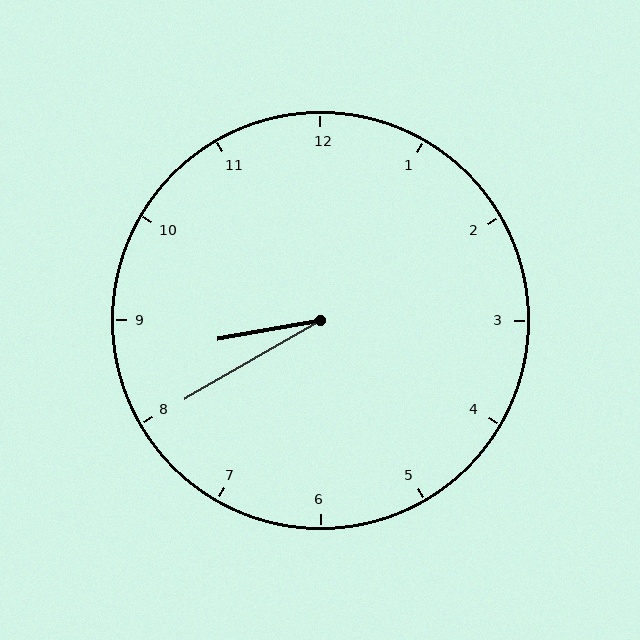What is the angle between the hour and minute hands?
Approximately 20 degrees.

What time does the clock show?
8:40.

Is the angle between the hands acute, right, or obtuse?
It is acute.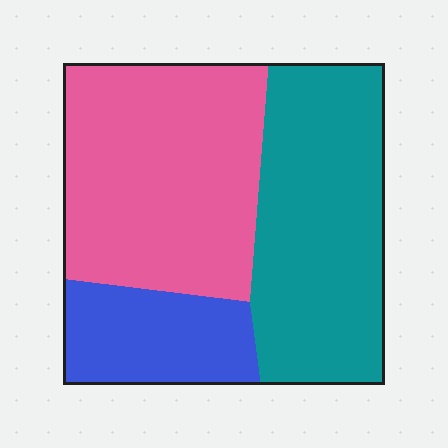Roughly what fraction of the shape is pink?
Pink covers 43% of the shape.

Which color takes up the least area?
Blue, at roughly 15%.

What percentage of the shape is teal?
Teal covers about 40% of the shape.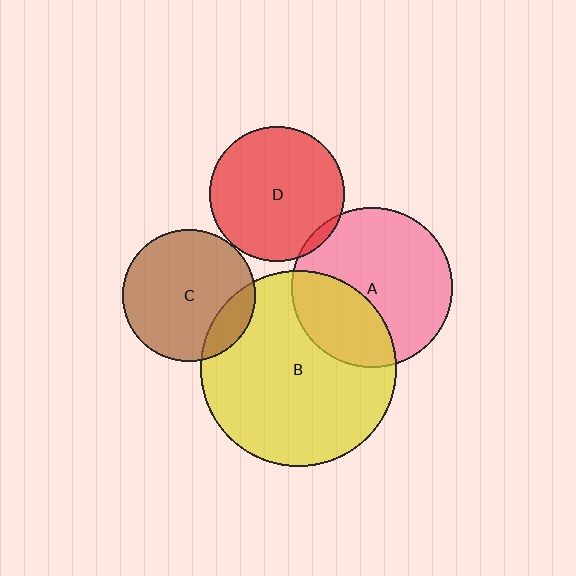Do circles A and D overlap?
Yes.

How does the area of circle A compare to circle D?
Approximately 1.4 times.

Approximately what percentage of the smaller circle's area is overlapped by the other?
Approximately 5%.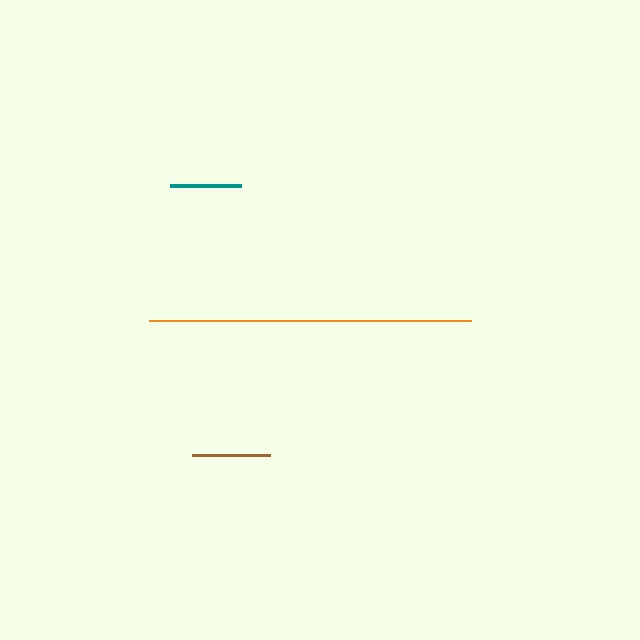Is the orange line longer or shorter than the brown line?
The orange line is longer than the brown line.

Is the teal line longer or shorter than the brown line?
The brown line is longer than the teal line.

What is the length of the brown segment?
The brown segment is approximately 79 pixels long.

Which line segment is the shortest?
The teal line is the shortest at approximately 71 pixels.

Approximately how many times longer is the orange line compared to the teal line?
The orange line is approximately 4.5 times the length of the teal line.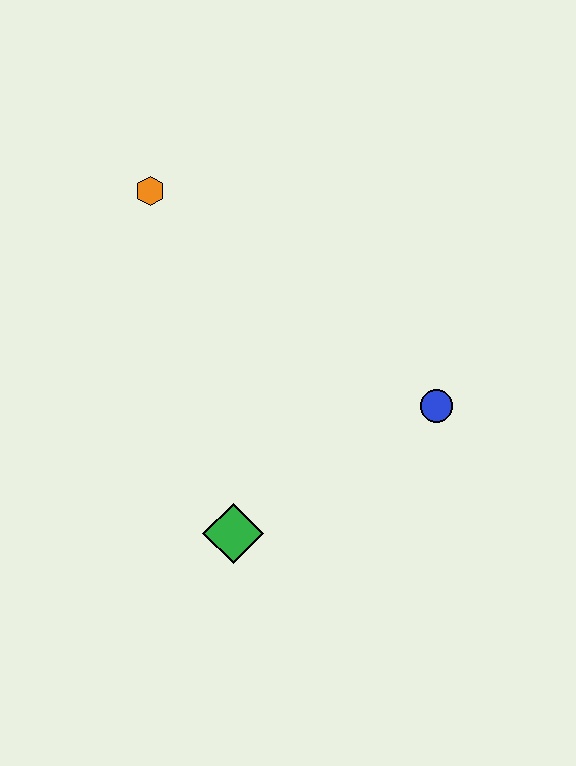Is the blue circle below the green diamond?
No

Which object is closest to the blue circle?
The green diamond is closest to the blue circle.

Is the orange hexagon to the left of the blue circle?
Yes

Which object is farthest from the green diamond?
The orange hexagon is farthest from the green diamond.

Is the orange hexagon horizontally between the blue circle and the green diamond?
No